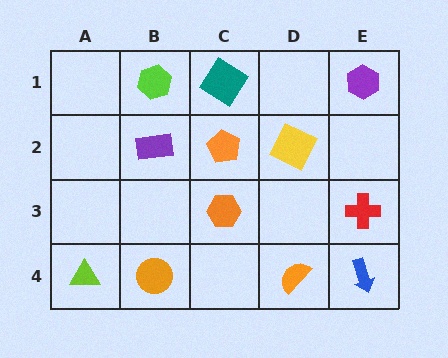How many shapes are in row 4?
4 shapes.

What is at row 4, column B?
An orange circle.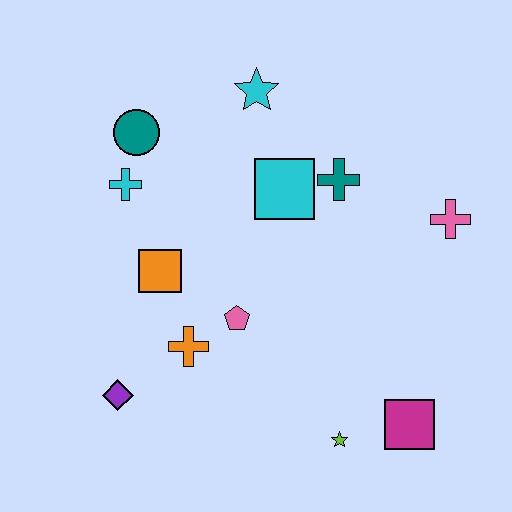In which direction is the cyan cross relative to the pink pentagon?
The cyan cross is above the pink pentagon.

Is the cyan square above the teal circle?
No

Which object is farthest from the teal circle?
The magenta square is farthest from the teal circle.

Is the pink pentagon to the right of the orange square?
Yes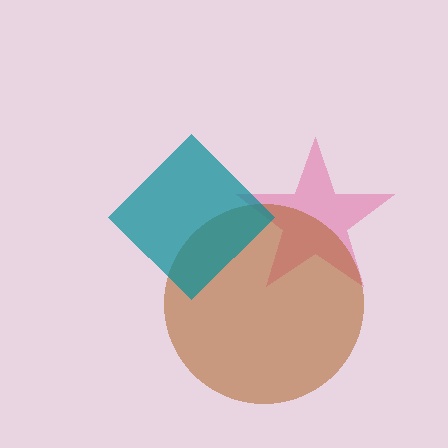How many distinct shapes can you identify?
There are 3 distinct shapes: a pink star, a brown circle, a teal diamond.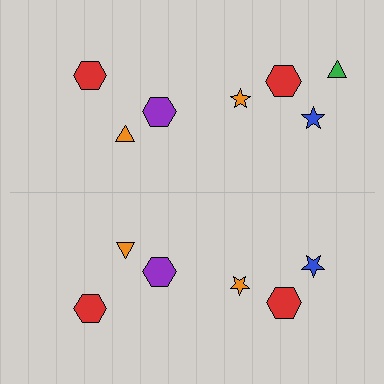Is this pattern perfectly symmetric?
No, the pattern is not perfectly symmetric. A green triangle is missing from the bottom side.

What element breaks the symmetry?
A green triangle is missing from the bottom side.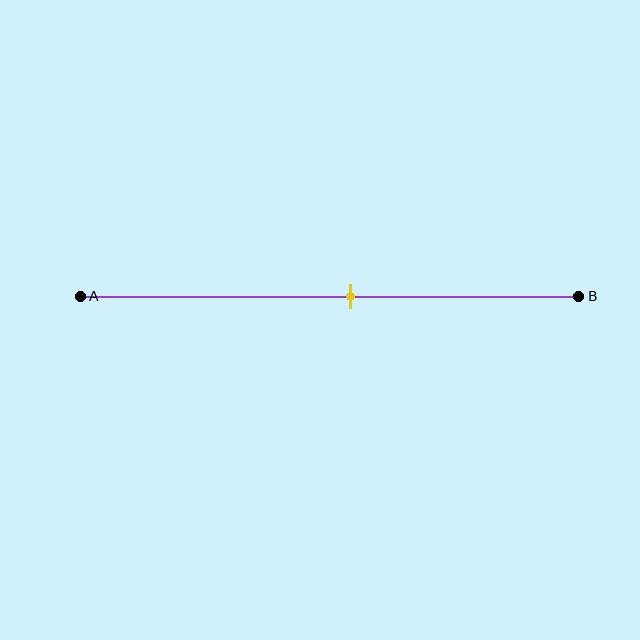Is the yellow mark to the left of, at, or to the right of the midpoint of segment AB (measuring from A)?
The yellow mark is to the right of the midpoint of segment AB.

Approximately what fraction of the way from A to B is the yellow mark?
The yellow mark is approximately 55% of the way from A to B.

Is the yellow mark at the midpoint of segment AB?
No, the mark is at about 55% from A, not at the 50% midpoint.